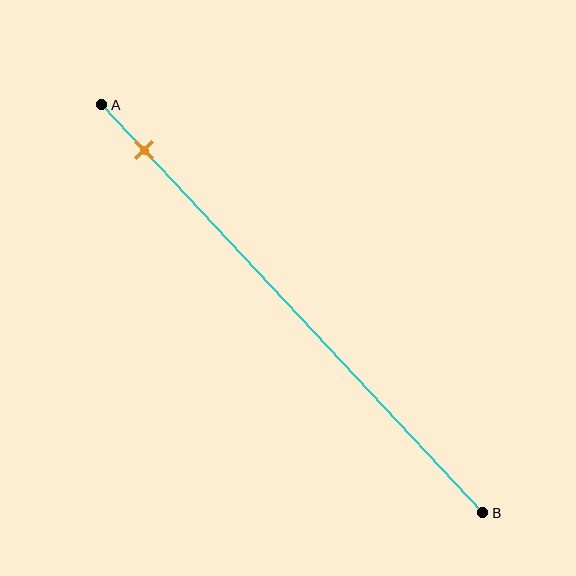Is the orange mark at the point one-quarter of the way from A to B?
No, the mark is at about 10% from A, not at the 25% one-quarter point.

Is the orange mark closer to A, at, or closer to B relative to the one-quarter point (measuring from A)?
The orange mark is closer to point A than the one-quarter point of segment AB.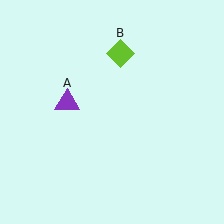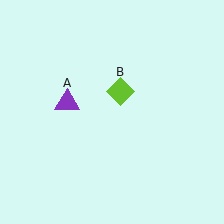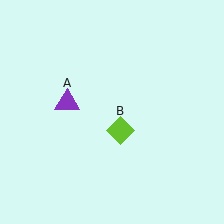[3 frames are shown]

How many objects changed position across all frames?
1 object changed position: lime diamond (object B).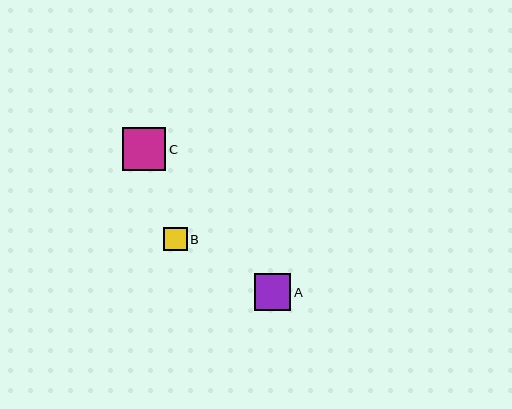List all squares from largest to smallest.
From largest to smallest: C, A, B.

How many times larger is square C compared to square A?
Square C is approximately 1.2 times the size of square A.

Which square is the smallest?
Square B is the smallest with a size of approximately 23 pixels.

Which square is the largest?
Square C is the largest with a size of approximately 43 pixels.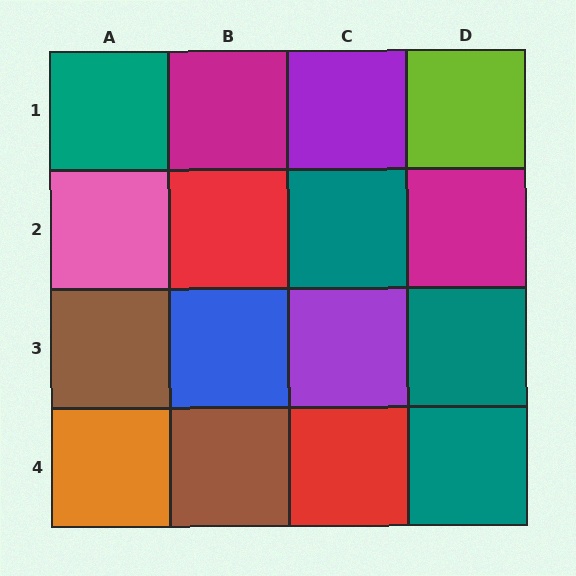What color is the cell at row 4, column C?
Red.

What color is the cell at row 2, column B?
Red.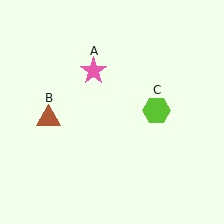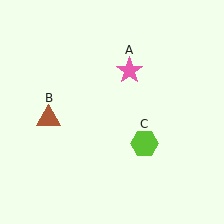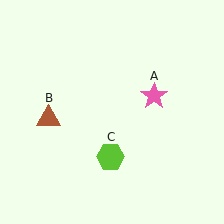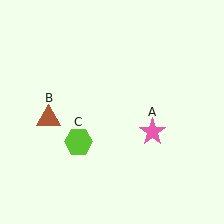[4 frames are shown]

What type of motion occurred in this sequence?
The pink star (object A), lime hexagon (object C) rotated clockwise around the center of the scene.